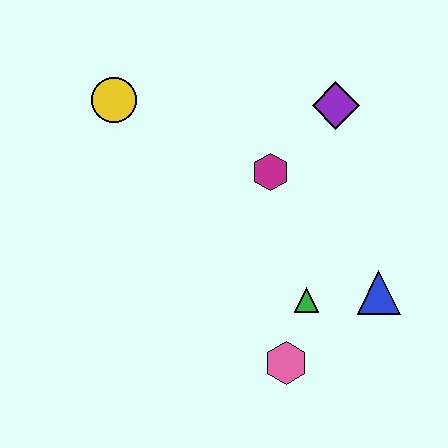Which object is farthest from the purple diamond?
The pink hexagon is farthest from the purple diamond.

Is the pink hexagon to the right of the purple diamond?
No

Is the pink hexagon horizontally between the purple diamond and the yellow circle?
Yes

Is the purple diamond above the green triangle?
Yes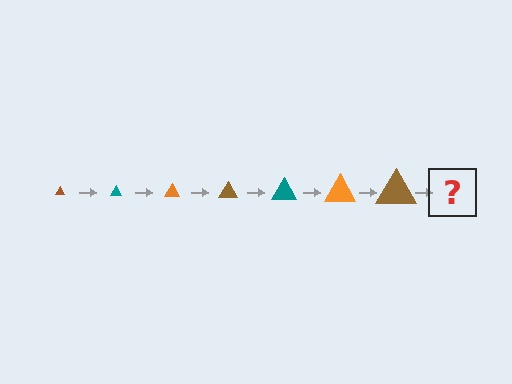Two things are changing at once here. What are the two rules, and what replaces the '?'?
The two rules are that the triangle grows larger each step and the color cycles through brown, teal, and orange. The '?' should be a teal triangle, larger than the previous one.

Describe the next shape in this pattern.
It should be a teal triangle, larger than the previous one.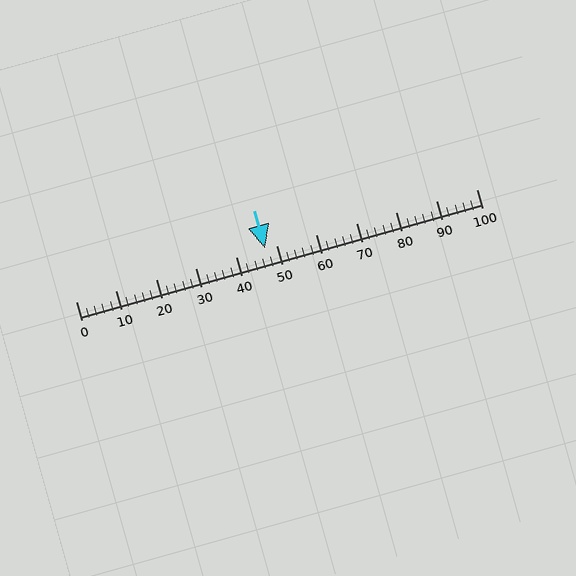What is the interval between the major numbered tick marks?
The major tick marks are spaced 10 units apart.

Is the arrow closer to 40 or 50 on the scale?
The arrow is closer to 50.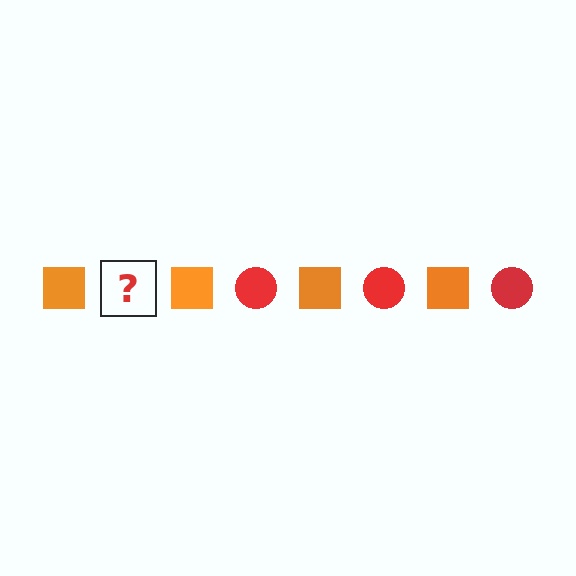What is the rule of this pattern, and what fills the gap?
The rule is that the pattern alternates between orange square and red circle. The gap should be filled with a red circle.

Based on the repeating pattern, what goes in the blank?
The blank should be a red circle.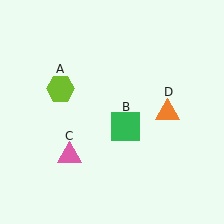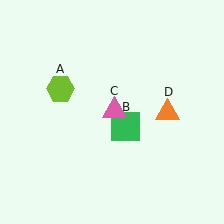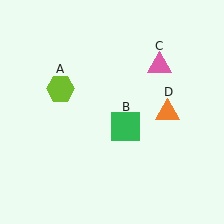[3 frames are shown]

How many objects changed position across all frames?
1 object changed position: pink triangle (object C).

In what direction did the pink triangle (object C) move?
The pink triangle (object C) moved up and to the right.